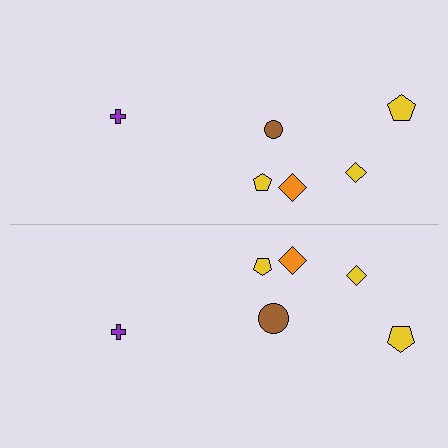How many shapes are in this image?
There are 12 shapes in this image.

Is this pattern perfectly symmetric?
No, the pattern is not perfectly symmetric. The brown circle on the bottom side has a different size than its mirror counterpart.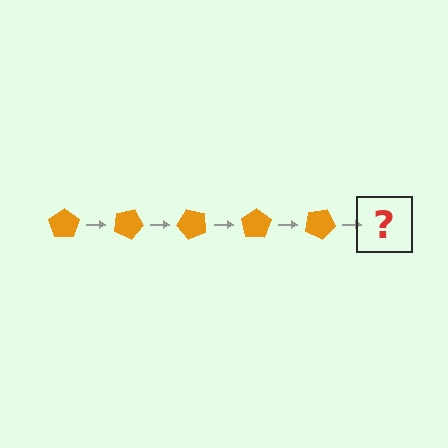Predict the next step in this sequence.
The next step is an orange pentagon rotated 125 degrees.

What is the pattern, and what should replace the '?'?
The pattern is that the pentagon rotates 25 degrees each step. The '?' should be an orange pentagon rotated 125 degrees.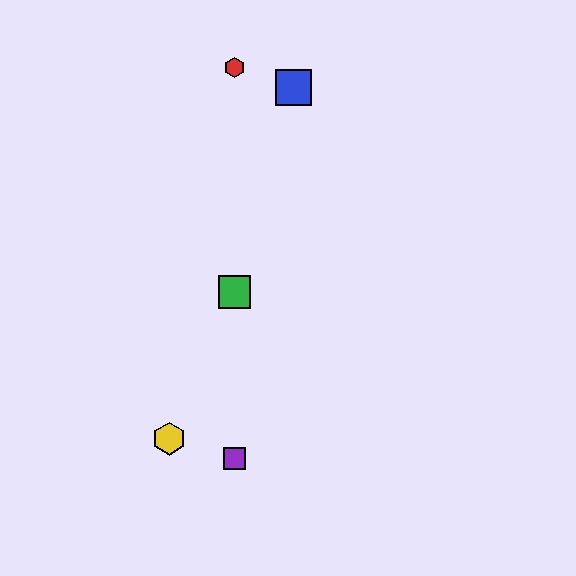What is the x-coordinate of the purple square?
The purple square is at x≈235.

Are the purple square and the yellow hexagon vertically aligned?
No, the purple square is at x≈235 and the yellow hexagon is at x≈169.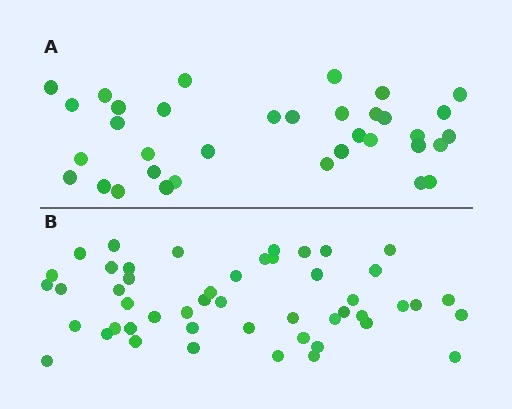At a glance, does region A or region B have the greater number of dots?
Region B (the bottom region) has more dots.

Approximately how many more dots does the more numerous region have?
Region B has approximately 15 more dots than region A.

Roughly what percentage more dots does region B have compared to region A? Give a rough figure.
About 40% more.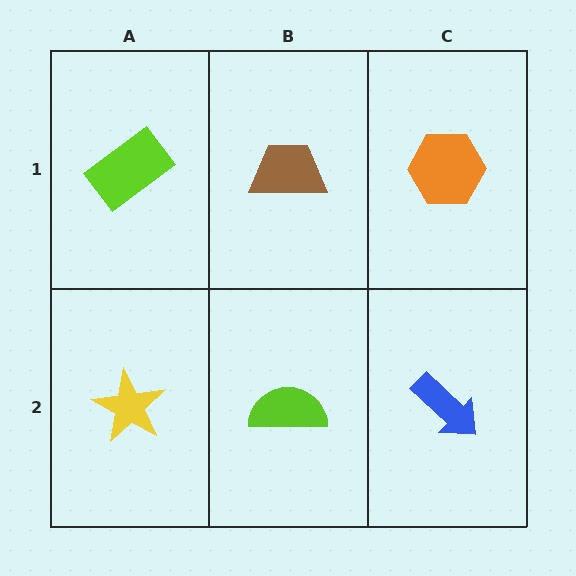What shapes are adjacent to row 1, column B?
A lime semicircle (row 2, column B), a lime rectangle (row 1, column A), an orange hexagon (row 1, column C).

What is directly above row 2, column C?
An orange hexagon.